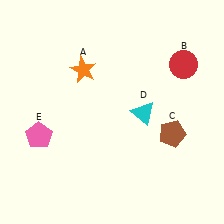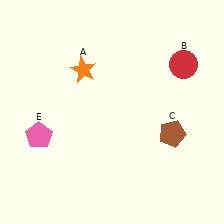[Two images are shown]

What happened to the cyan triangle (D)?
The cyan triangle (D) was removed in Image 2. It was in the bottom-right area of Image 1.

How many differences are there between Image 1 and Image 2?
There is 1 difference between the two images.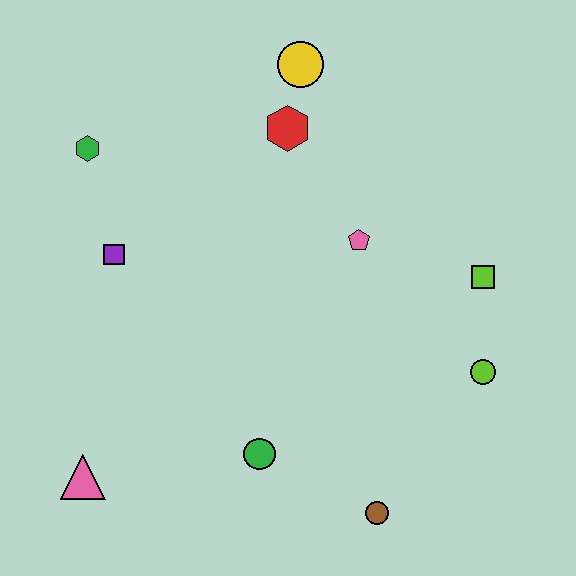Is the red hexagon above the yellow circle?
No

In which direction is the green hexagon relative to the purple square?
The green hexagon is above the purple square.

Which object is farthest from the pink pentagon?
The pink triangle is farthest from the pink pentagon.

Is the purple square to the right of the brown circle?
No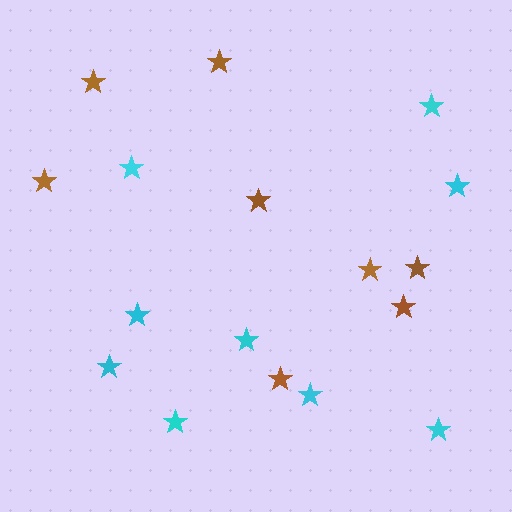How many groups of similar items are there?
There are 2 groups: one group of cyan stars (9) and one group of brown stars (8).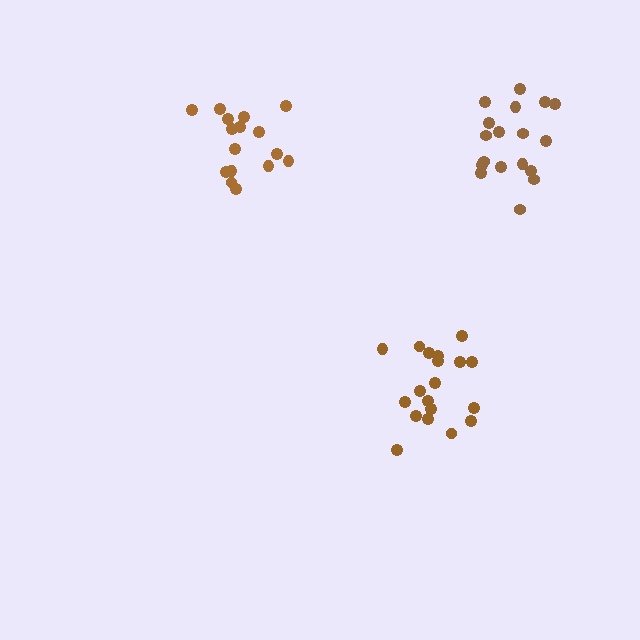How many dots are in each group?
Group 1: 16 dots, Group 2: 19 dots, Group 3: 18 dots (53 total).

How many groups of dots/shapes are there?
There are 3 groups.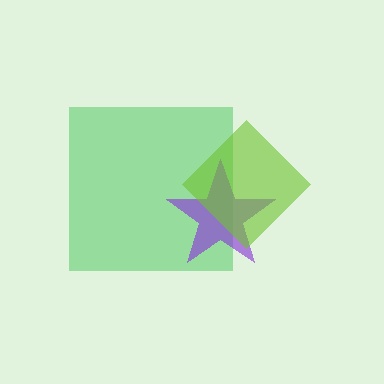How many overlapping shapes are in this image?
There are 3 overlapping shapes in the image.